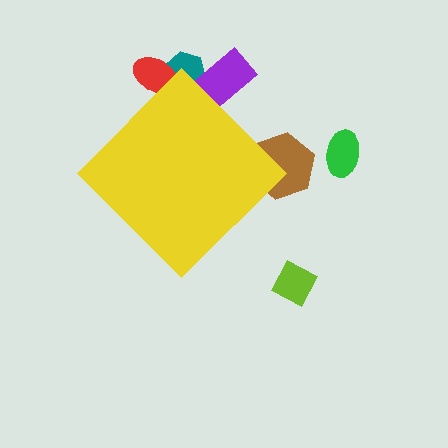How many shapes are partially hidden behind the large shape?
4 shapes are partially hidden.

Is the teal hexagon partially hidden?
Yes, the teal hexagon is partially hidden behind the yellow diamond.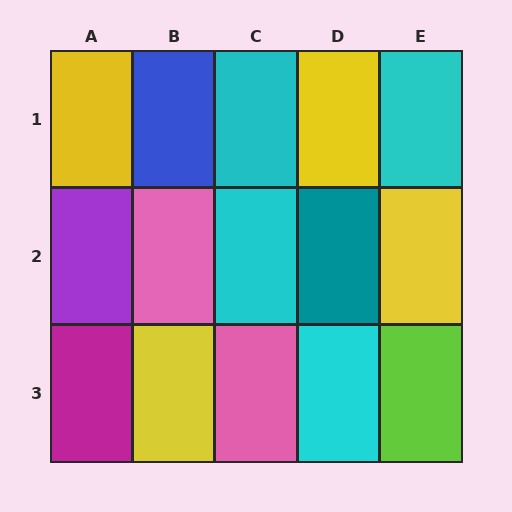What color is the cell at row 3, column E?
Lime.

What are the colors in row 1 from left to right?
Yellow, blue, cyan, yellow, cyan.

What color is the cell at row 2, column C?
Cyan.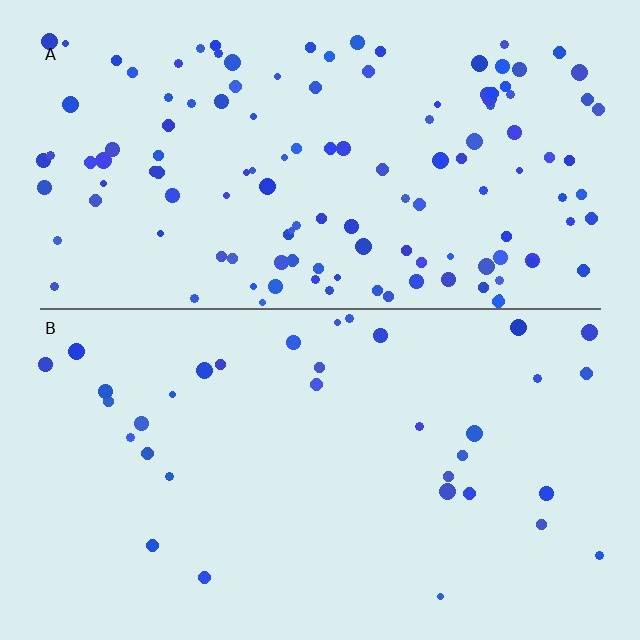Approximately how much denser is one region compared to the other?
Approximately 3.7× — region A over region B.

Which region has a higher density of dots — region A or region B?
A (the top).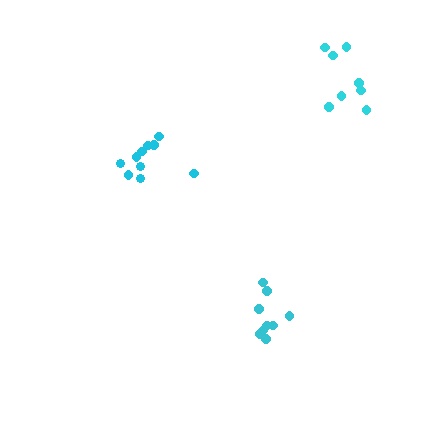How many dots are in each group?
Group 1: 9 dots, Group 2: 10 dots, Group 3: 8 dots (27 total).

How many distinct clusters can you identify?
There are 3 distinct clusters.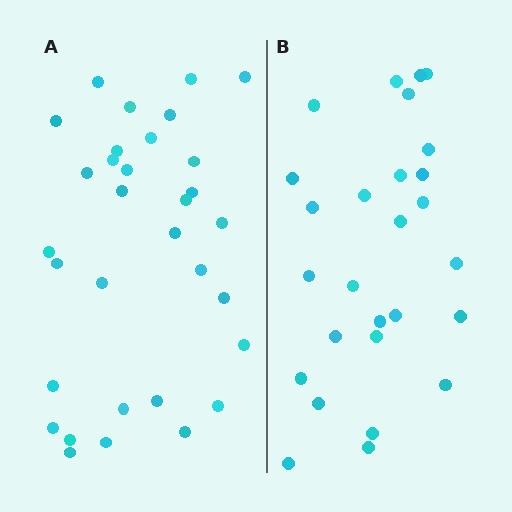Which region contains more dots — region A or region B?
Region A (the left region) has more dots.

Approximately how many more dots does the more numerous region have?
Region A has about 5 more dots than region B.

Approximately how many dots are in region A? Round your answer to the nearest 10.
About 30 dots. (The exact count is 32, which rounds to 30.)